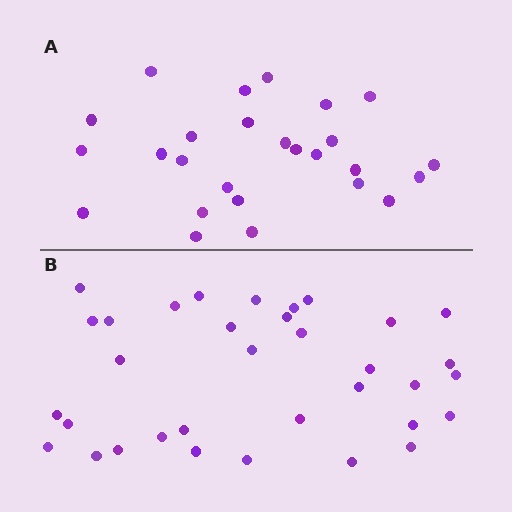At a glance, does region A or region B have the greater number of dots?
Region B (the bottom region) has more dots.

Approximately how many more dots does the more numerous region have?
Region B has roughly 8 or so more dots than region A.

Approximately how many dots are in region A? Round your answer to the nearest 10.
About 30 dots. (The exact count is 26, which rounds to 30.)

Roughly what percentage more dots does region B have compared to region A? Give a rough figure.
About 30% more.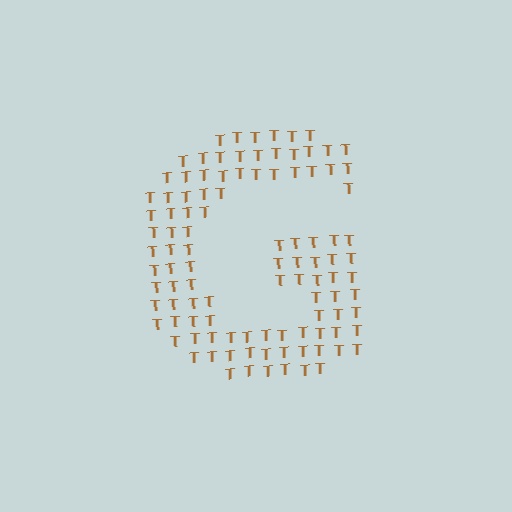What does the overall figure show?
The overall figure shows the letter G.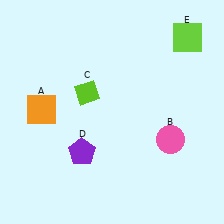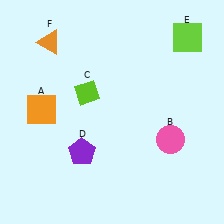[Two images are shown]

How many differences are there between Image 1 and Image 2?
There is 1 difference between the two images.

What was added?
An orange triangle (F) was added in Image 2.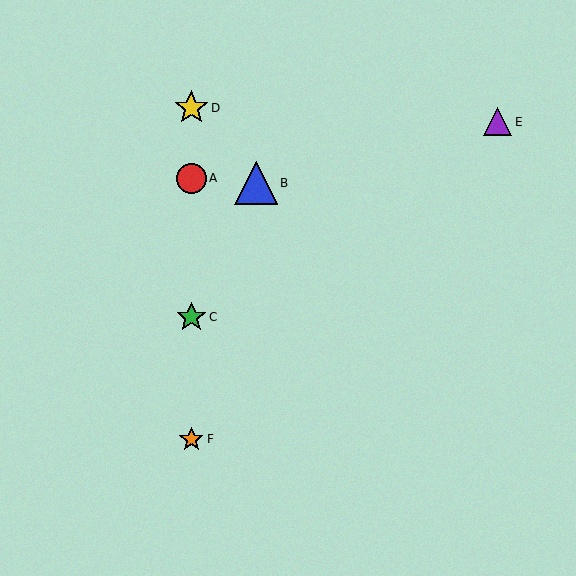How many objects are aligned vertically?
4 objects (A, C, D, F) are aligned vertically.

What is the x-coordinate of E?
Object E is at x≈498.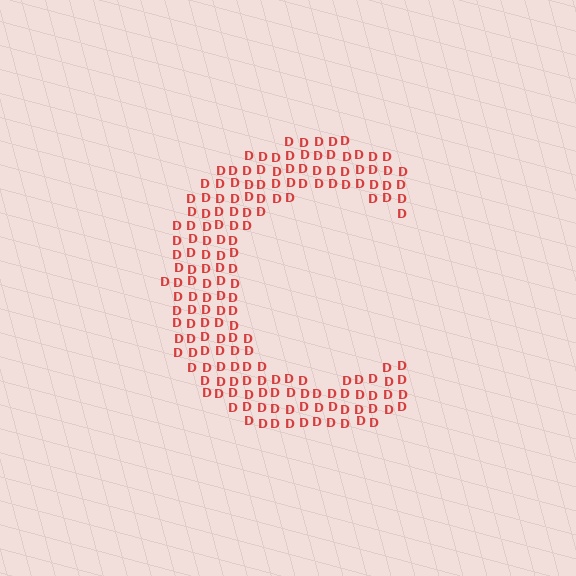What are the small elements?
The small elements are letter D's.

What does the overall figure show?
The overall figure shows the letter C.